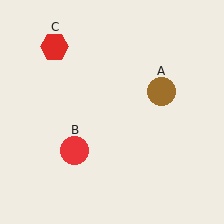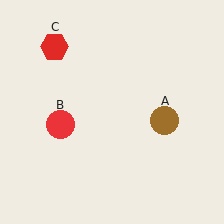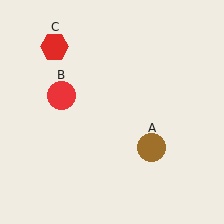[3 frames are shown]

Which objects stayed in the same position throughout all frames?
Red hexagon (object C) remained stationary.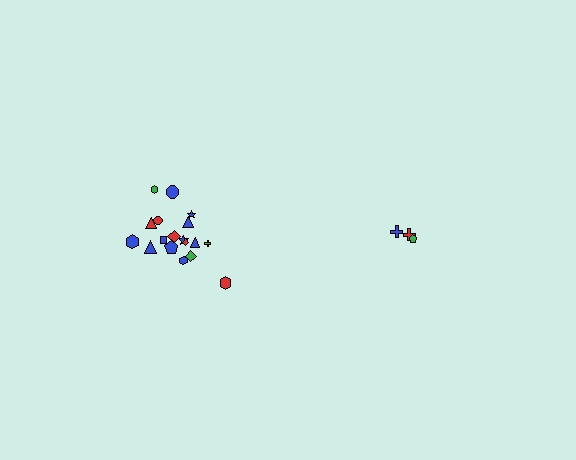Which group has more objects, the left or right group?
The left group.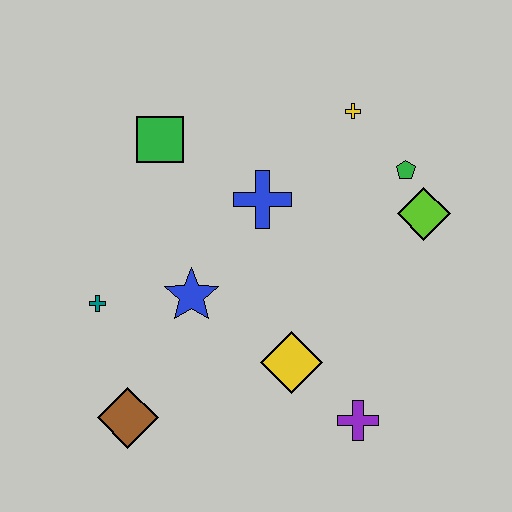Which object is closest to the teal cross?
The blue star is closest to the teal cross.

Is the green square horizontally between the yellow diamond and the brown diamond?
Yes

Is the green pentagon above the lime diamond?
Yes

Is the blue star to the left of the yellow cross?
Yes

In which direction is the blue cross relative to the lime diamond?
The blue cross is to the left of the lime diamond.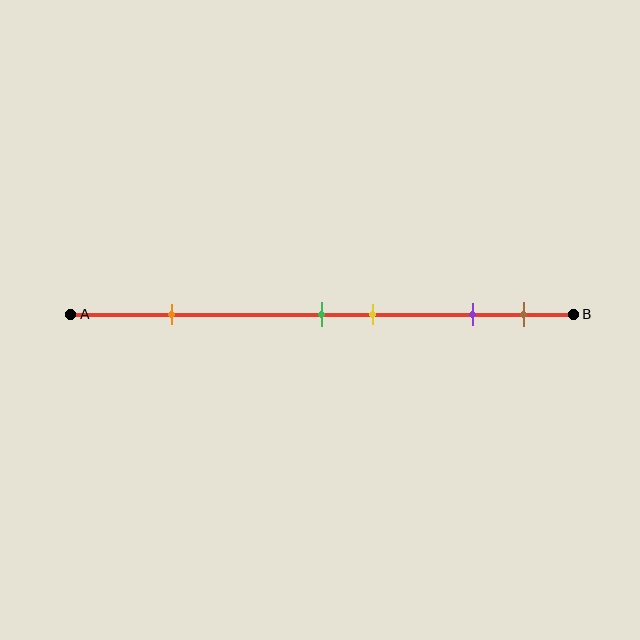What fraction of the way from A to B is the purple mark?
The purple mark is approximately 80% (0.8) of the way from A to B.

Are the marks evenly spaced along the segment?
No, the marks are not evenly spaced.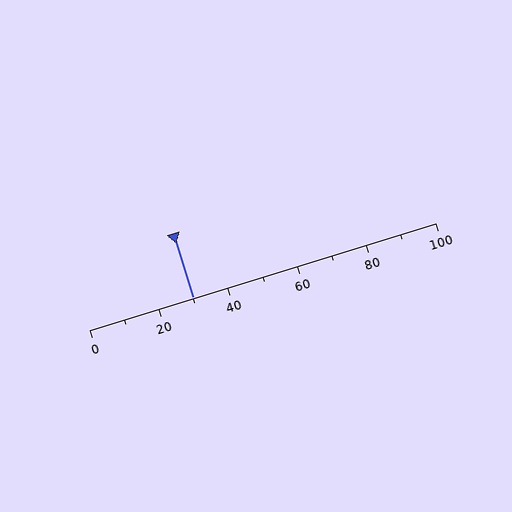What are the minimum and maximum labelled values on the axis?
The axis runs from 0 to 100.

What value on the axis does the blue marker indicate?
The marker indicates approximately 30.